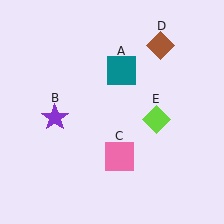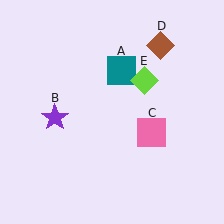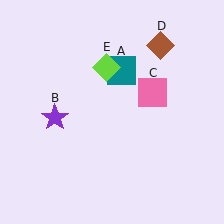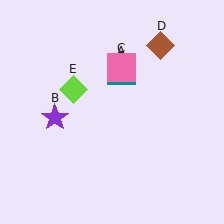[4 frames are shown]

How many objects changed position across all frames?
2 objects changed position: pink square (object C), lime diamond (object E).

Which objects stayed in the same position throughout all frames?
Teal square (object A) and purple star (object B) and brown diamond (object D) remained stationary.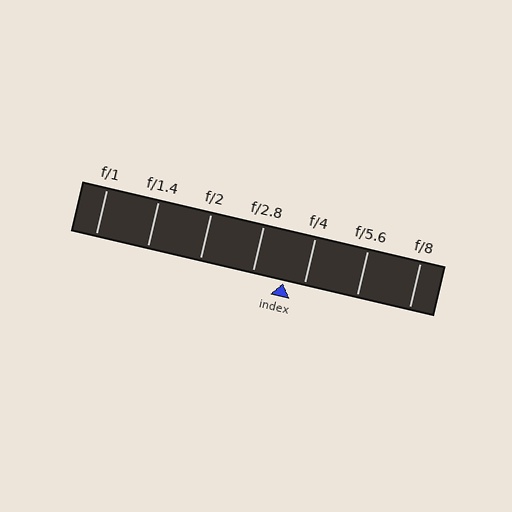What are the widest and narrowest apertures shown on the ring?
The widest aperture shown is f/1 and the narrowest is f/8.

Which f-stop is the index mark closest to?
The index mark is closest to f/4.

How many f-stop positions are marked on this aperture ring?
There are 7 f-stop positions marked.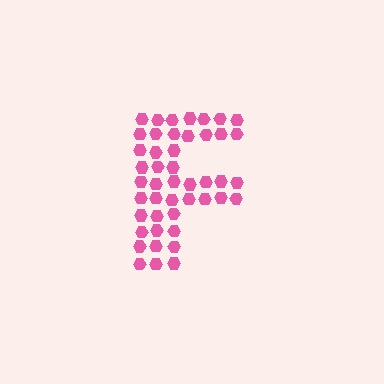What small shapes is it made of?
It is made of small hexagons.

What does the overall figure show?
The overall figure shows the letter F.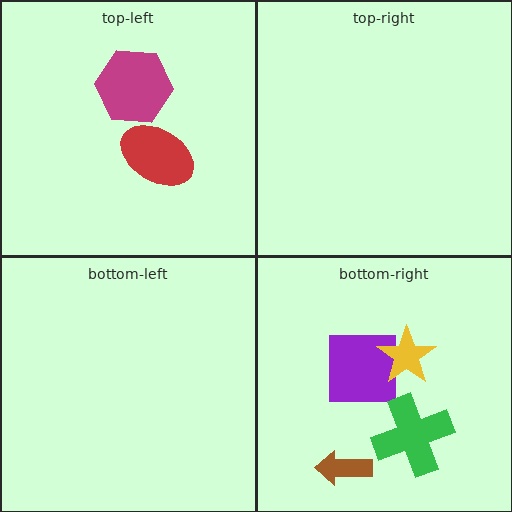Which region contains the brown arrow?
The bottom-right region.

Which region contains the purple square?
The bottom-right region.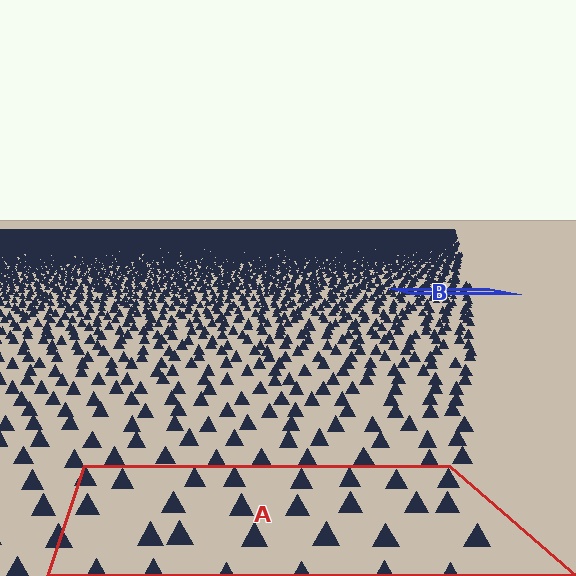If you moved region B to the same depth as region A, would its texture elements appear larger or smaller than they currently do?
They would appear larger. At a closer depth, the same texture elements are projected at a bigger on-screen size.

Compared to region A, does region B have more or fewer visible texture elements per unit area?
Region B has more texture elements per unit area — they are packed more densely because it is farther away.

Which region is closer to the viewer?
Region A is closer. The texture elements there are larger and more spread out.